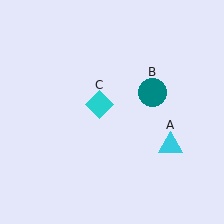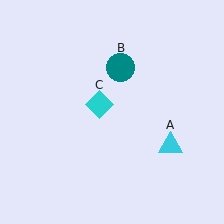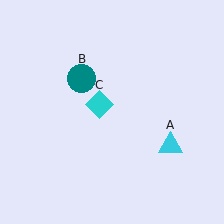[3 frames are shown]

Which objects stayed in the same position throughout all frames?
Cyan triangle (object A) and cyan diamond (object C) remained stationary.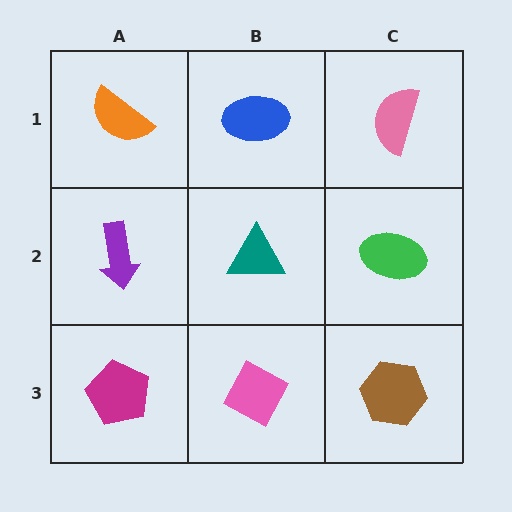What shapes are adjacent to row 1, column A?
A purple arrow (row 2, column A), a blue ellipse (row 1, column B).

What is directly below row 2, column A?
A magenta pentagon.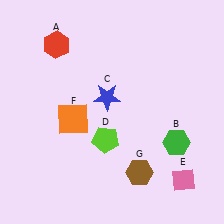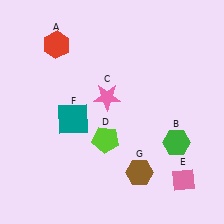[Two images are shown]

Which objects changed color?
C changed from blue to pink. F changed from orange to teal.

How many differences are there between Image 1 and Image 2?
There are 2 differences between the two images.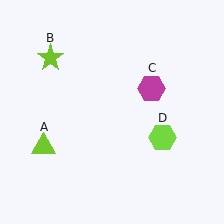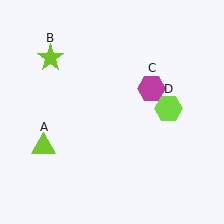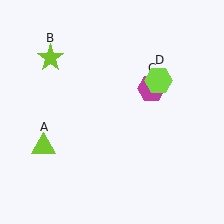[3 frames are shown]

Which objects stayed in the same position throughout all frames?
Lime triangle (object A) and lime star (object B) and magenta hexagon (object C) remained stationary.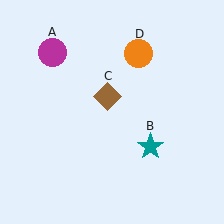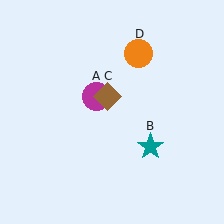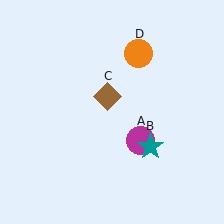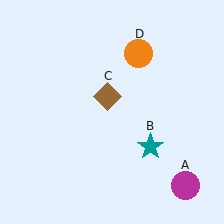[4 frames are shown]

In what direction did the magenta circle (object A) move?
The magenta circle (object A) moved down and to the right.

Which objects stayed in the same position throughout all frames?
Teal star (object B) and brown diamond (object C) and orange circle (object D) remained stationary.